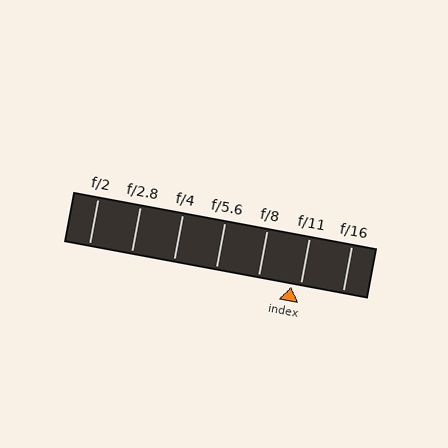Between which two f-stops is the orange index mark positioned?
The index mark is between f/8 and f/11.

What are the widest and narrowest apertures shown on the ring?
The widest aperture shown is f/2 and the narrowest is f/16.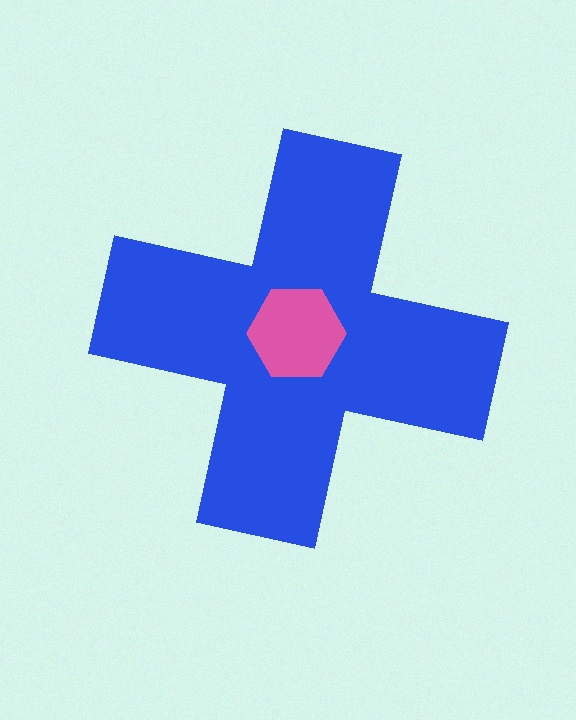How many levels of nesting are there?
2.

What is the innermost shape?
The pink hexagon.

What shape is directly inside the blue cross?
The pink hexagon.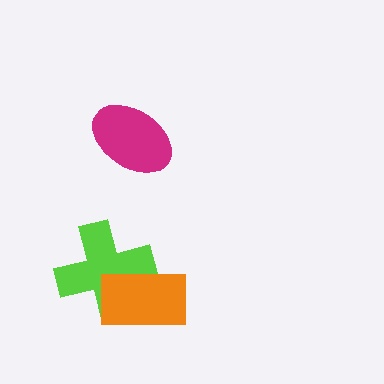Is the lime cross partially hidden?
Yes, it is partially covered by another shape.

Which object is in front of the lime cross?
The orange rectangle is in front of the lime cross.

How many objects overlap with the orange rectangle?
1 object overlaps with the orange rectangle.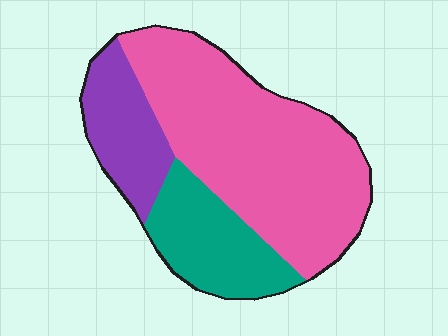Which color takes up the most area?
Pink, at roughly 60%.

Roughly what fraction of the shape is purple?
Purple covers roughly 20% of the shape.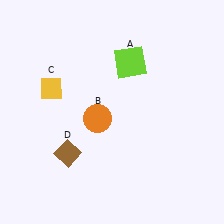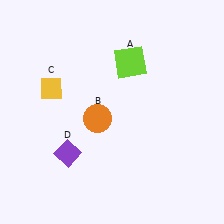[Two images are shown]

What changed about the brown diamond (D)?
In Image 1, D is brown. In Image 2, it changed to purple.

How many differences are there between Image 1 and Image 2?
There is 1 difference between the two images.